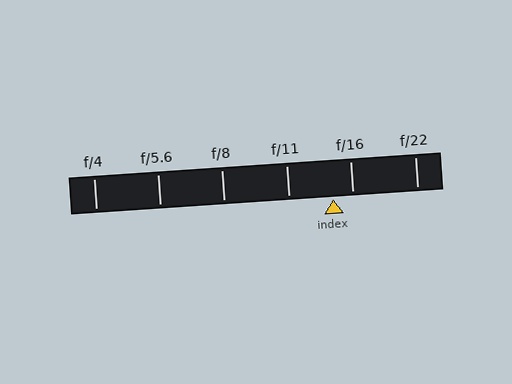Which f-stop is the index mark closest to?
The index mark is closest to f/16.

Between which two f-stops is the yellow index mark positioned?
The index mark is between f/11 and f/16.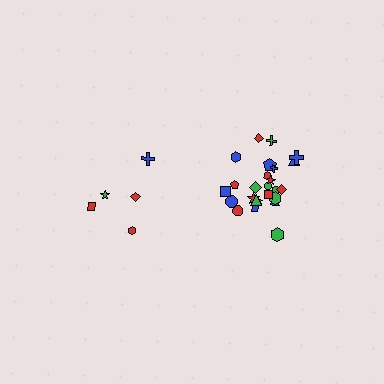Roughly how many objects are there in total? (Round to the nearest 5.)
Roughly 30 objects in total.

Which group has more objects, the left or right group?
The right group.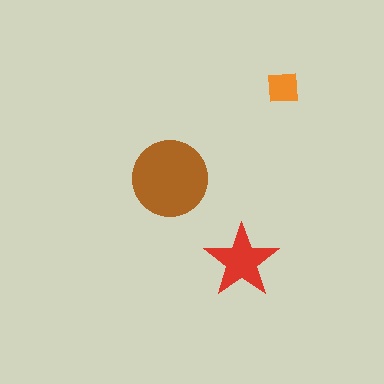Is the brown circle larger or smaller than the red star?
Larger.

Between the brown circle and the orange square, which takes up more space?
The brown circle.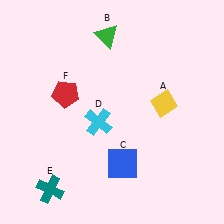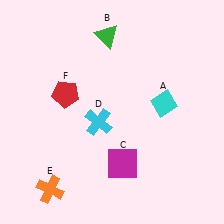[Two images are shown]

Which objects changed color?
A changed from yellow to cyan. C changed from blue to magenta. E changed from teal to orange.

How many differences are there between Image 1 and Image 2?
There are 3 differences between the two images.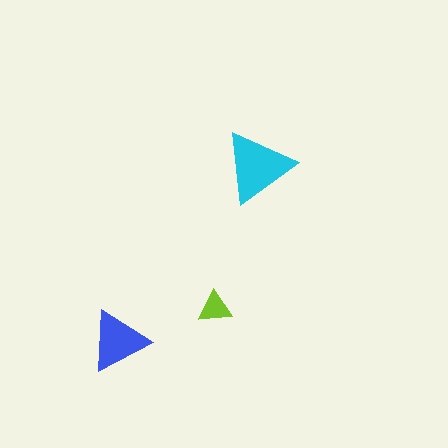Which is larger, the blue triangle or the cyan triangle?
The cyan one.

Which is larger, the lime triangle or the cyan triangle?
The cyan one.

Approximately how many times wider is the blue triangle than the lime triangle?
About 2 times wider.